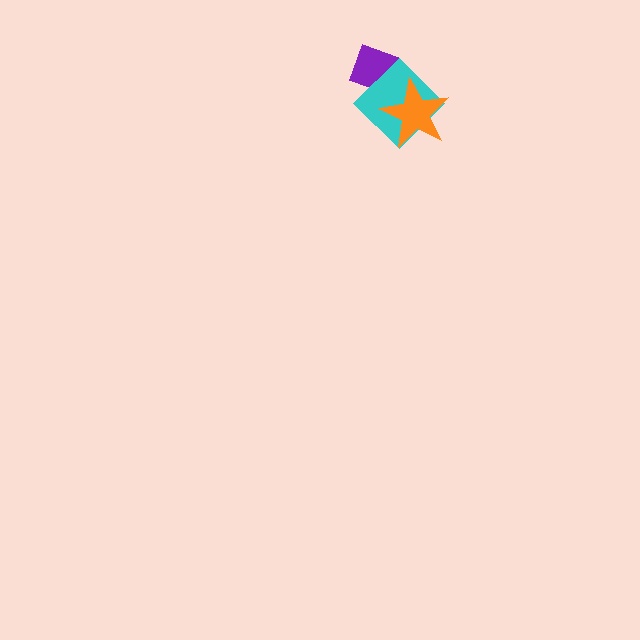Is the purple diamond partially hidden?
Yes, it is partially covered by another shape.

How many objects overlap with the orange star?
1 object overlaps with the orange star.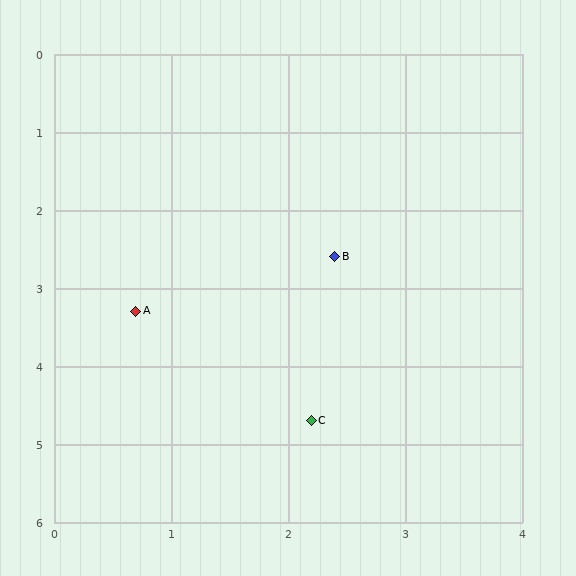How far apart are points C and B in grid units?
Points C and B are about 2.1 grid units apart.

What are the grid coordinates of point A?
Point A is at approximately (0.7, 3.3).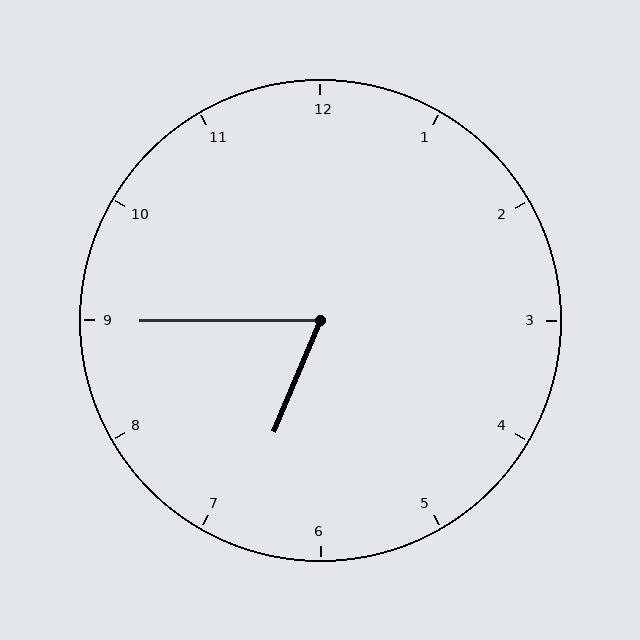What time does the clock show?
6:45.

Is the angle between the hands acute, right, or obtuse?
It is acute.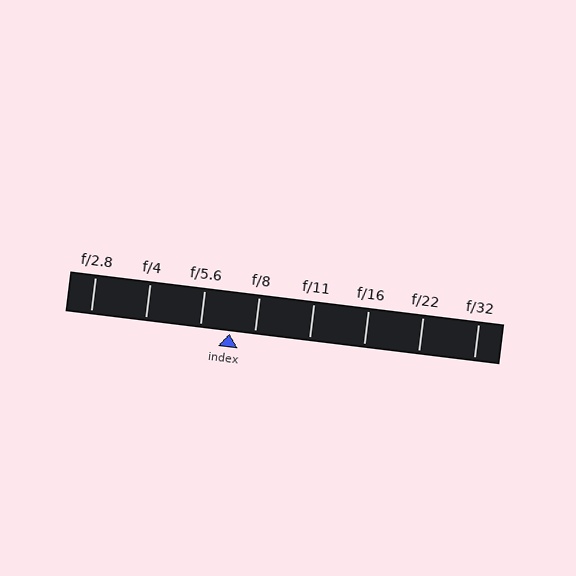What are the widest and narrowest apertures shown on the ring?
The widest aperture shown is f/2.8 and the narrowest is f/32.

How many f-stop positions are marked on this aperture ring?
There are 8 f-stop positions marked.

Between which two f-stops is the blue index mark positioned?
The index mark is between f/5.6 and f/8.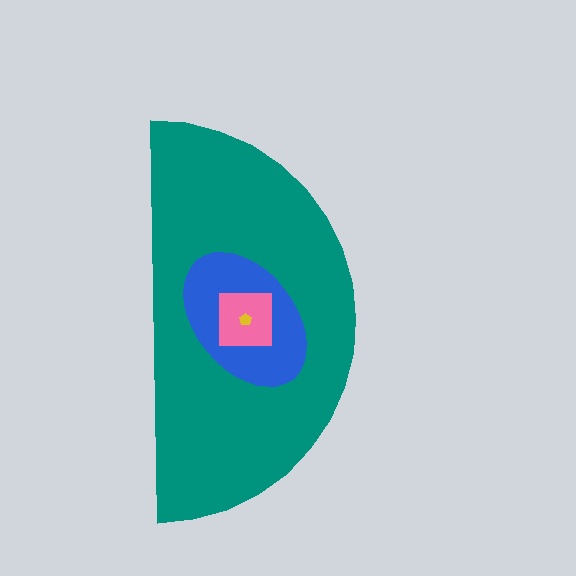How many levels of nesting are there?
4.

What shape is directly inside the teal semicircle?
The blue ellipse.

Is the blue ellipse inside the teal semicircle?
Yes.